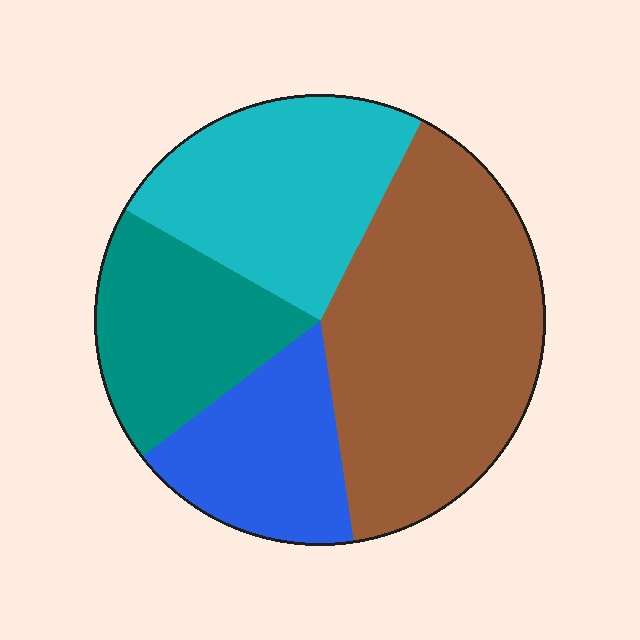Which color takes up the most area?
Brown, at roughly 40%.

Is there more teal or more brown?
Brown.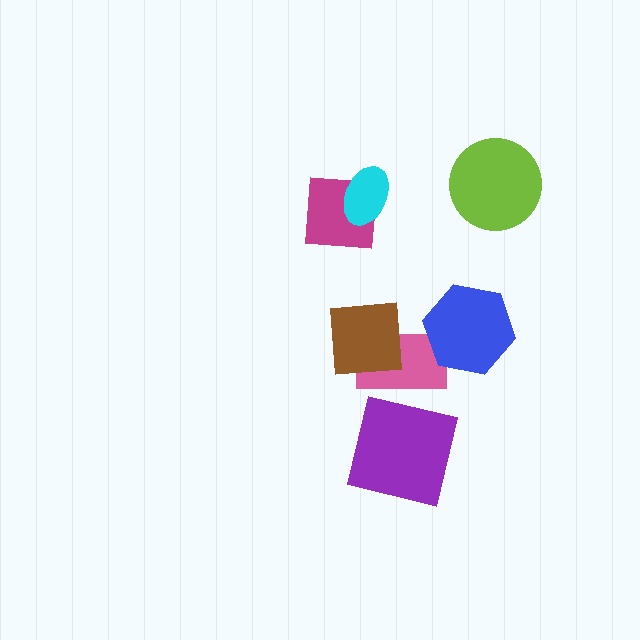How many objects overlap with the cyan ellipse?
1 object overlaps with the cyan ellipse.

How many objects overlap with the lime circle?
0 objects overlap with the lime circle.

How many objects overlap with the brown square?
1 object overlaps with the brown square.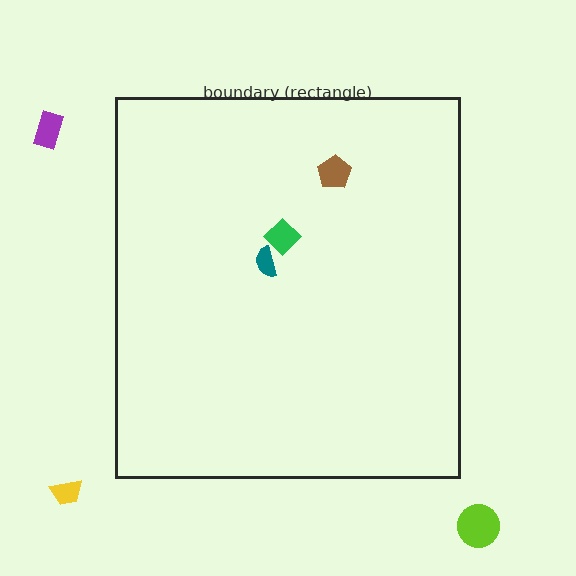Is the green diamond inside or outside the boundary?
Inside.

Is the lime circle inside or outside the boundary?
Outside.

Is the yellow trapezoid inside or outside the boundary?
Outside.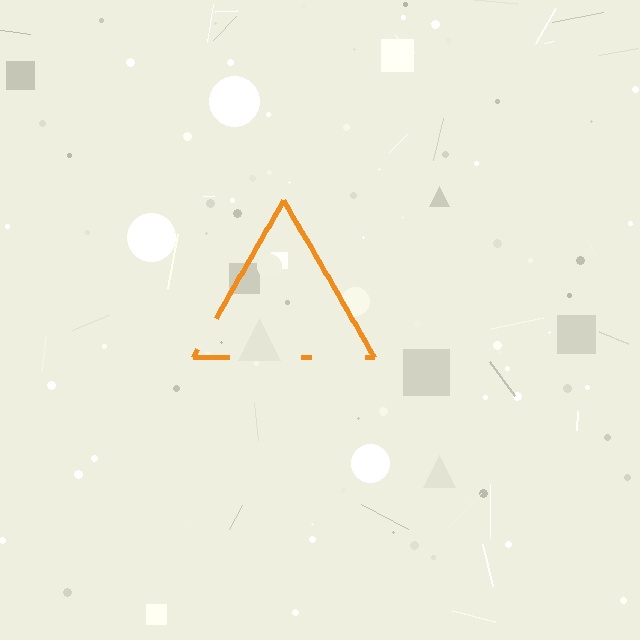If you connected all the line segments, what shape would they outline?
They would outline a triangle.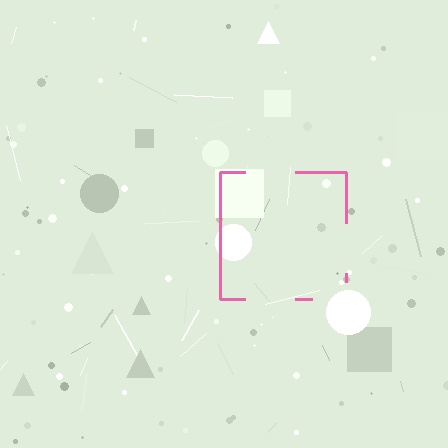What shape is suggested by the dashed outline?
The dashed outline suggests a square.